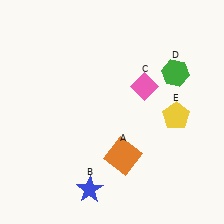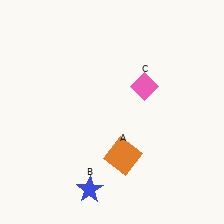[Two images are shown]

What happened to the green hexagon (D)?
The green hexagon (D) was removed in Image 2. It was in the top-right area of Image 1.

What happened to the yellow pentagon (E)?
The yellow pentagon (E) was removed in Image 2. It was in the bottom-right area of Image 1.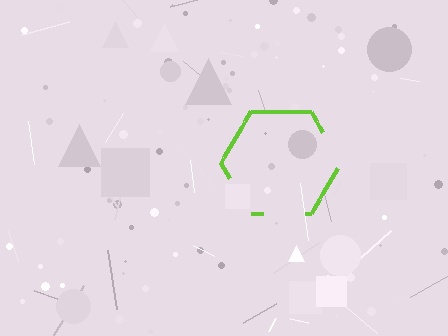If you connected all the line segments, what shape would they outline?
They would outline a hexagon.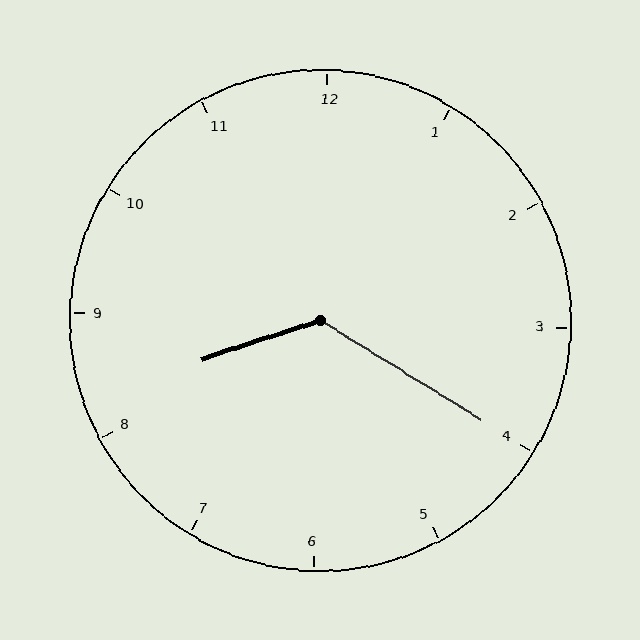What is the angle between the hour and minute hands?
Approximately 130 degrees.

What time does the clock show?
8:20.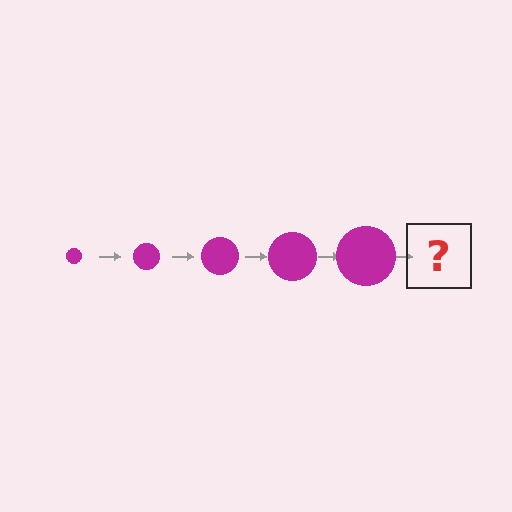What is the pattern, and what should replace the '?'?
The pattern is that the circle gets progressively larger each step. The '?' should be a magenta circle, larger than the previous one.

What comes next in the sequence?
The next element should be a magenta circle, larger than the previous one.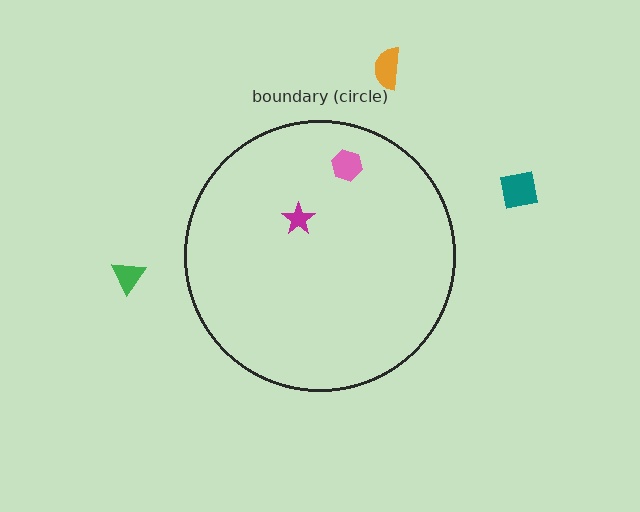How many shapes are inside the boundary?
2 inside, 3 outside.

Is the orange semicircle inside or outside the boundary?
Outside.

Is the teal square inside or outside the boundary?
Outside.